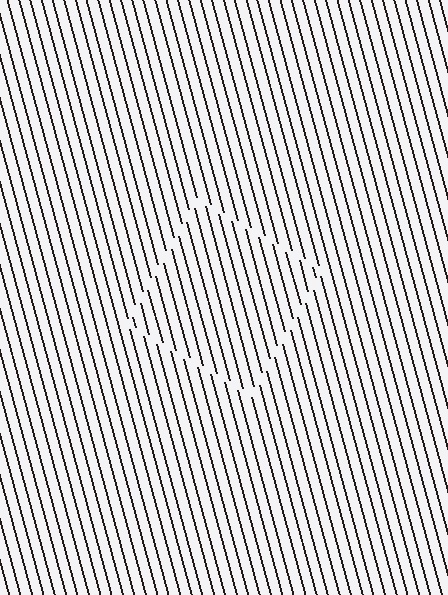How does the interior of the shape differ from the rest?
The interior of the shape contains the same grating, shifted by half a period — the contour is defined by the phase discontinuity where line-ends from the inner and outer gratings abut.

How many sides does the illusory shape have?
4 sides — the line-ends trace a square.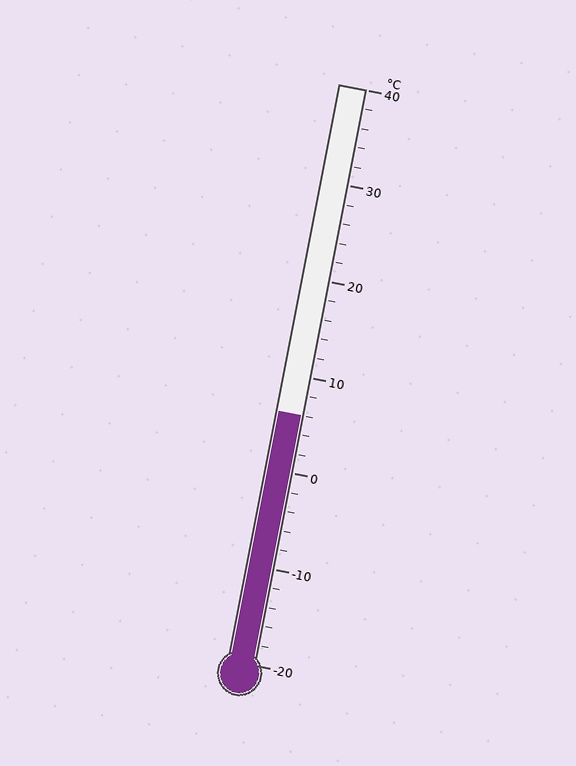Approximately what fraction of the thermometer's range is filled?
The thermometer is filled to approximately 45% of its range.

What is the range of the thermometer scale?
The thermometer scale ranges from -20°C to 40°C.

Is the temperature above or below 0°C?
The temperature is above 0°C.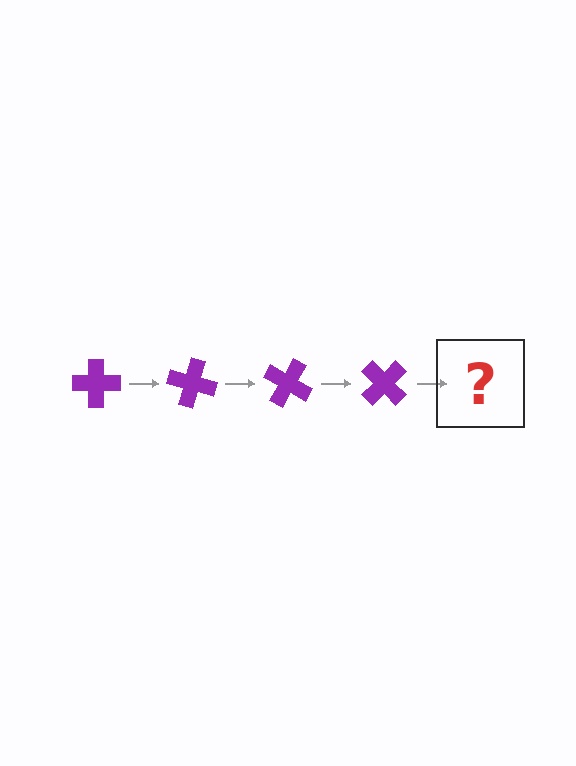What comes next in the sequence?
The next element should be a purple cross rotated 60 degrees.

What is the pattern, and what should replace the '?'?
The pattern is that the cross rotates 15 degrees each step. The '?' should be a purple cross rotated 60 degrees.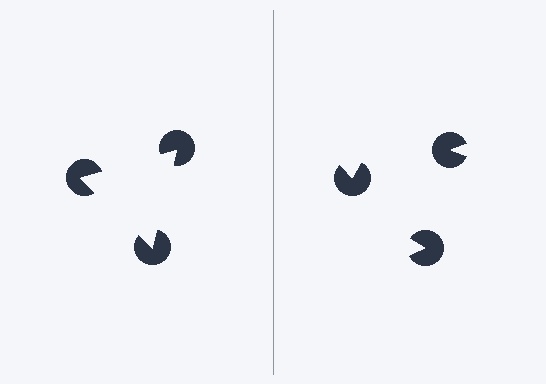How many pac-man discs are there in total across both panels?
6 — 3 on each side.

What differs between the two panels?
The pac-man discs are positioned identically on both sides; only the wedge orientations differ. On the left they align to a triangle; on the right they are misaligned.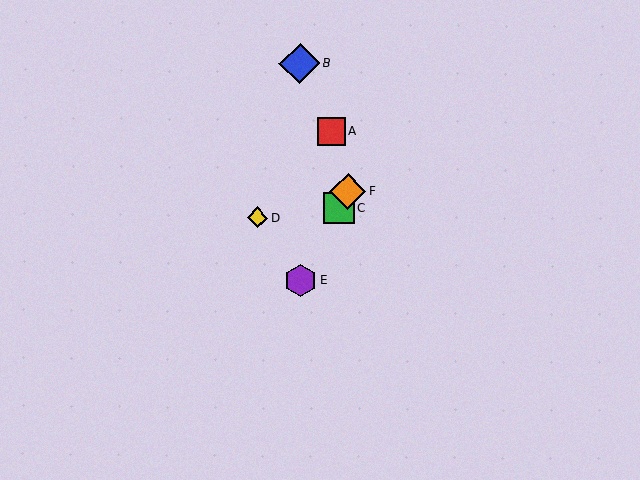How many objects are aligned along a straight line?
3 objects (C, E, F) are aligned along a straight line.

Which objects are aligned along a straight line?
Objects C, E, F are aligned along a straight line.